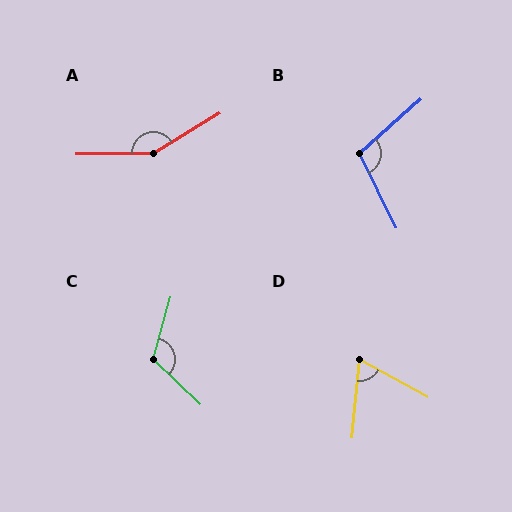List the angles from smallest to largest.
D (66°), B (106°), C (118°), A (148°).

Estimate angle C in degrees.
Approximately 118 degrees.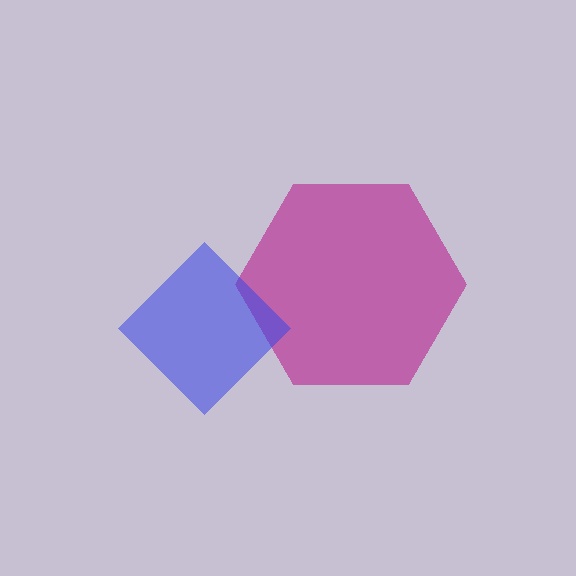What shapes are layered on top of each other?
The layered shapes are: a magenta hexagon, a blue diamond.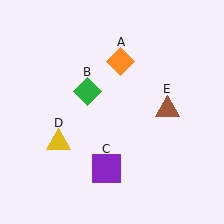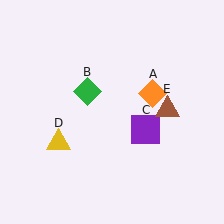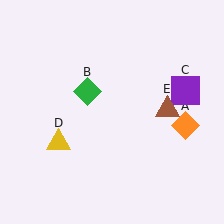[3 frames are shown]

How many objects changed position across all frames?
2 objects changed position: orange diamond (object A), purple square (object C).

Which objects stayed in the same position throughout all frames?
Green diamond (object B) and yellow triangle (object D) and brown triangle (object E) remained stationary.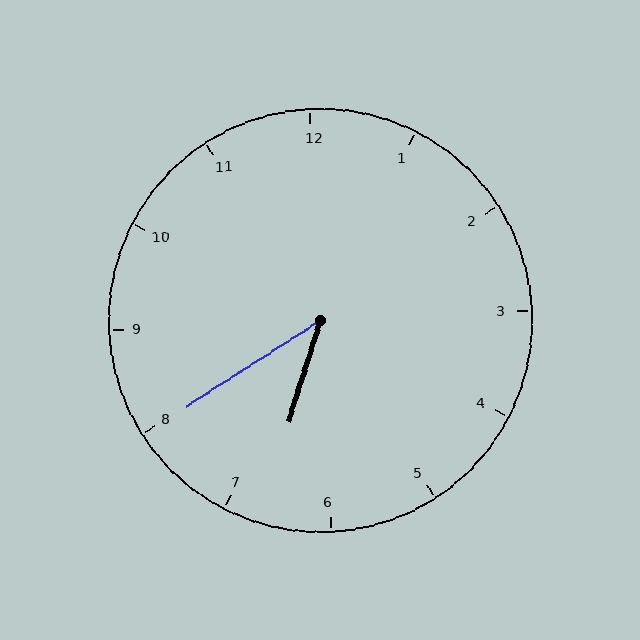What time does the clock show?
6:40.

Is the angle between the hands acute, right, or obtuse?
It is acute.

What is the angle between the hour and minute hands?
Approximately 40 degrees.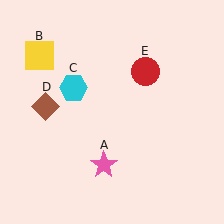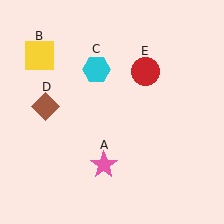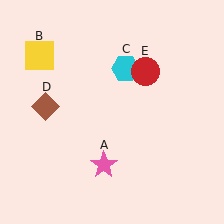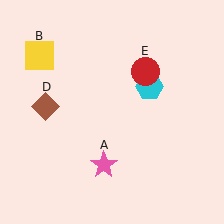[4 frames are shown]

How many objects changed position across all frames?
1 object changed position: cyan hexagon (object C).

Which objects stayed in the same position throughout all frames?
Pink star (object A) and yellow square (object B) and brown diamond (object D) and red circle (object E) remained stationary.